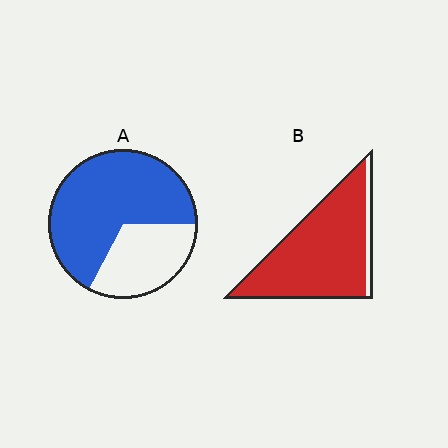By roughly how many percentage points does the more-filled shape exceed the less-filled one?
By roughly 25 percentage points (B over A).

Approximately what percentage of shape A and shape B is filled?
A is approximately 65% and B is approximately 90%.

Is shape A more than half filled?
Yes.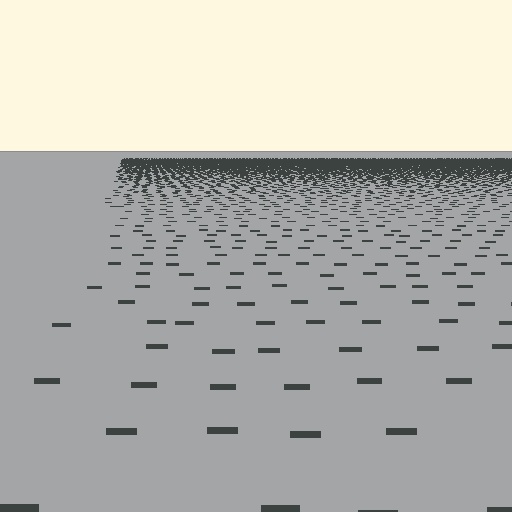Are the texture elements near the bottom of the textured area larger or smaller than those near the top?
Larger. Near the bottom, elements are closer to the viewer and appear at a bigger on-screen size.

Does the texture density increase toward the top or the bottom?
Density increases toward the top.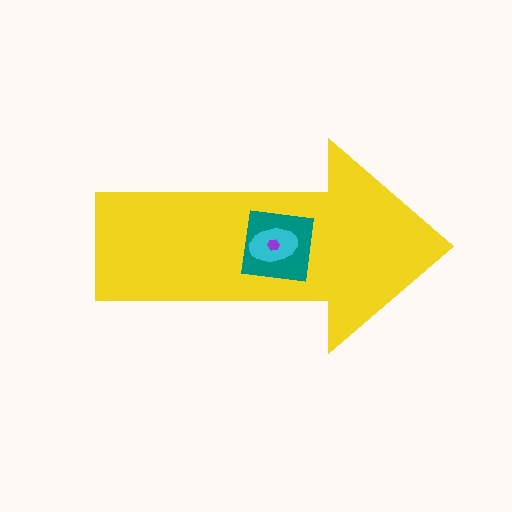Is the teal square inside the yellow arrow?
Yes.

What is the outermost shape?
The yellow arrow.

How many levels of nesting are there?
4.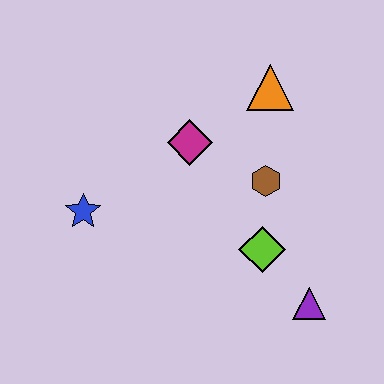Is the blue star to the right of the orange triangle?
No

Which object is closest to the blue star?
The magenta diamond is closest to the blue star.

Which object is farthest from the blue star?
The purple triangle is farthest from the blue star.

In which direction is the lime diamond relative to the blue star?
The lime diamond is to the right of the blue star.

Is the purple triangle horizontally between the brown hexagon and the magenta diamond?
No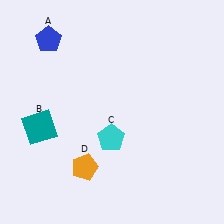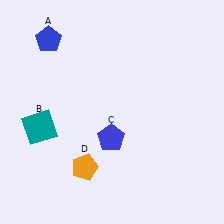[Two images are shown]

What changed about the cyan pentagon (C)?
In Image 1, C is cyan. In Image 2, it changed to blue.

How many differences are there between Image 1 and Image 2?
There is 1 difference between the two images.